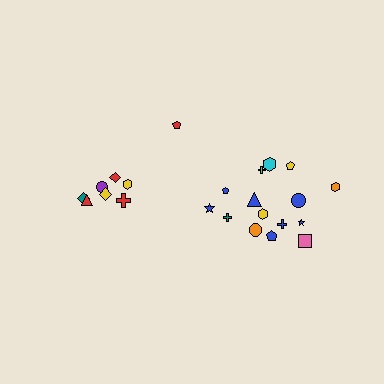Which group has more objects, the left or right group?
The right group.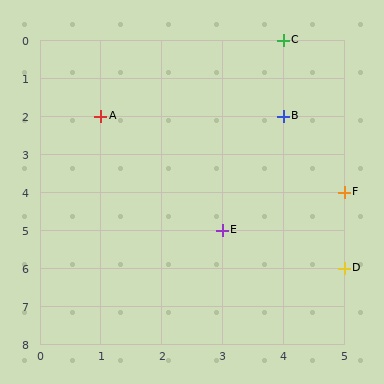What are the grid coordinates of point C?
Point C is at grid coordinates (4, 0).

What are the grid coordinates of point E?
Point E is at grid coordinates (3, 5).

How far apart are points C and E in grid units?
Points C and E are 1 column and 5 rows apart (about 5.1 grid units diagonally).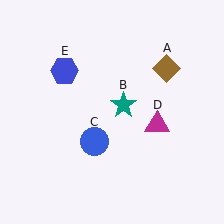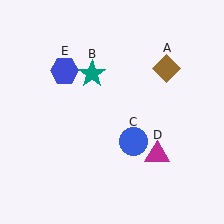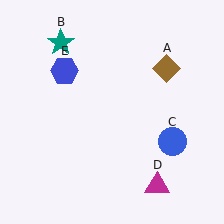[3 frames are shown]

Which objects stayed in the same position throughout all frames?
Brown diamond (object A) and blue hexagon (object E) remained stationary.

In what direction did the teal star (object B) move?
The teal star (object B) moved up and to the left.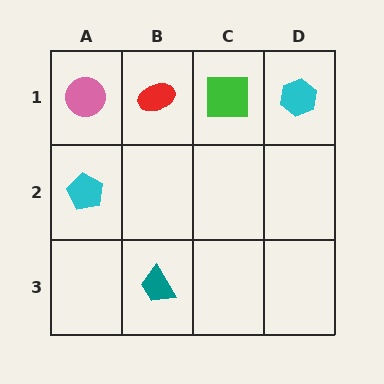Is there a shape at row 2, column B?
No, that cell is empty.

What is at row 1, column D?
A cyan hexagon.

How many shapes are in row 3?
1 shape.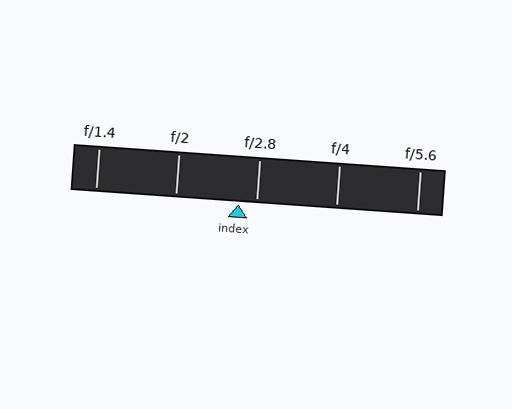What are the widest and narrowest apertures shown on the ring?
The widest aperture shown is f/1.4 and the narrowest is f/5.6.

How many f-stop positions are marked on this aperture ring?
There are 5 f-stop positions marked.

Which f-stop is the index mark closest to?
The index mark is closest to f/2.8.